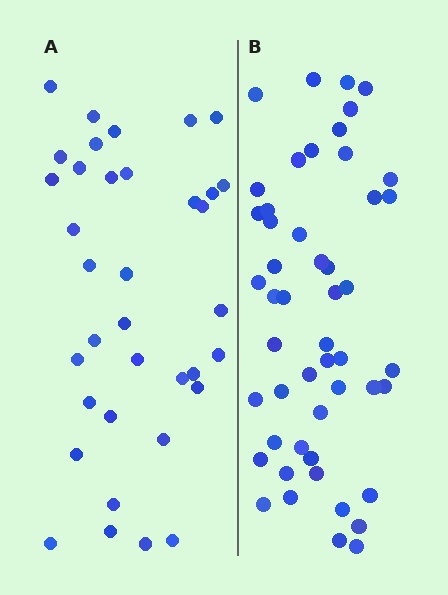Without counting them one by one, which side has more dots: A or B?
Region B (the right region) has more dots.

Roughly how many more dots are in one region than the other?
Region B has approximately 15 more dots than region A.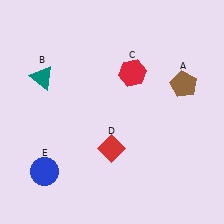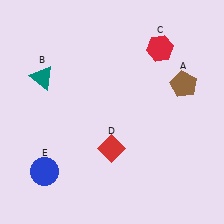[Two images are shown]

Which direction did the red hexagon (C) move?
The red hexagon (C) moved right.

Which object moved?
The red hexagon (C) moved right.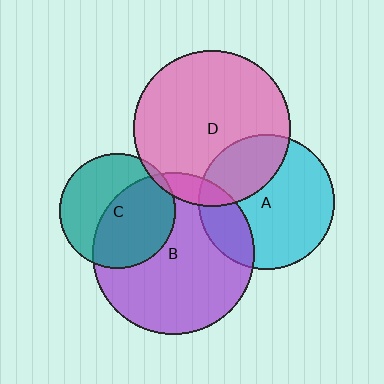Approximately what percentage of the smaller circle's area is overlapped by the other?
Approximately 5%.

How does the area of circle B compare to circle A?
Approximately 1.4 times.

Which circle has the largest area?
Circle B (purple).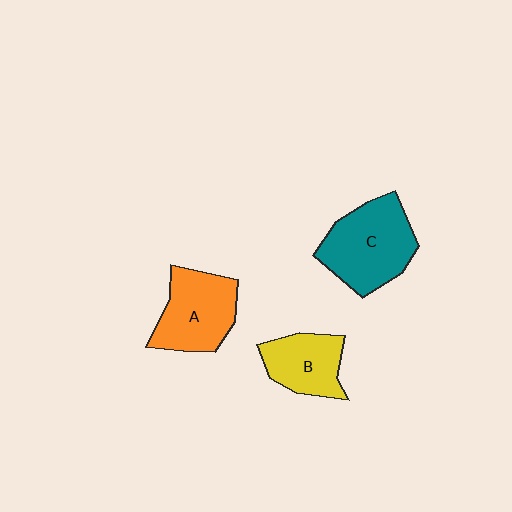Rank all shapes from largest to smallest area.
From largest to smallest: C (teal), A (orange), B (yellow).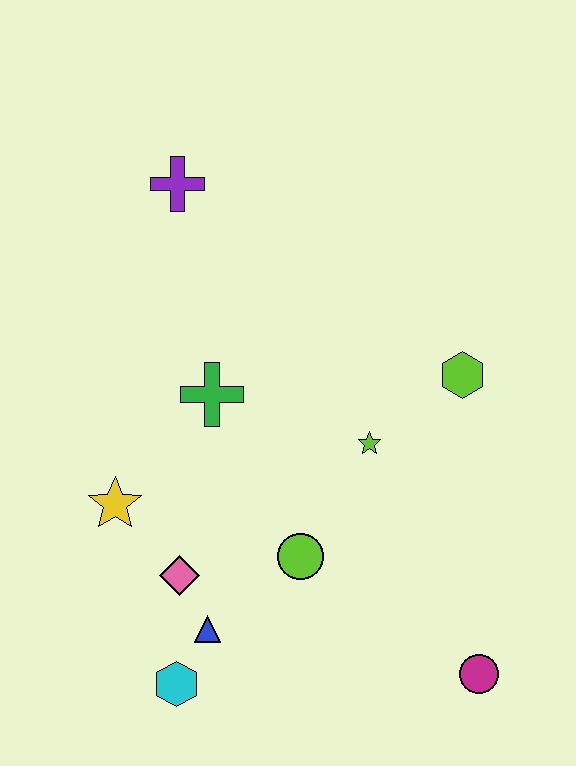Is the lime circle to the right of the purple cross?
Yes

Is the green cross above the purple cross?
No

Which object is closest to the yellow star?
The pink diamond is closest to the yellow star.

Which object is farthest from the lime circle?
The purple cross is farthest from the lime circle.